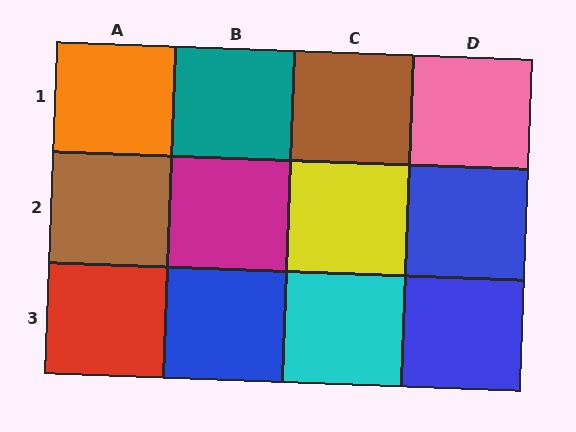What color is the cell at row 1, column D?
Pink.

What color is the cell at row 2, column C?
Yellow.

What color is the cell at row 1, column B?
Teal.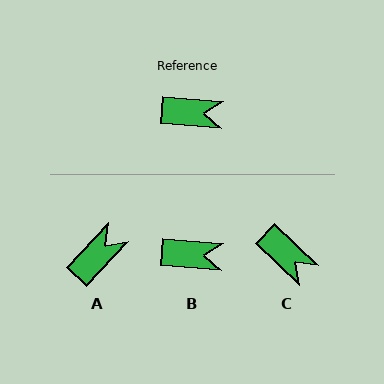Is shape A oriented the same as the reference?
No, it is off by about 52 degrees.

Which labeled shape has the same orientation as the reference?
B.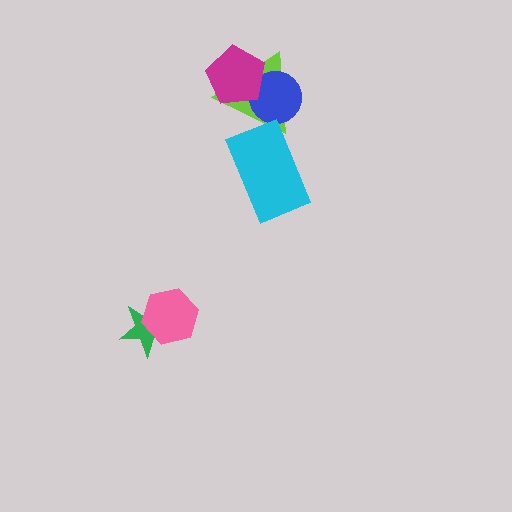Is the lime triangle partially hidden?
Yes, it is partially covered by another shape.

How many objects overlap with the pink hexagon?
1 object overlaps with the pink hexagon.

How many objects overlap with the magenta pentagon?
2 objects overlap with the magenta pentagon.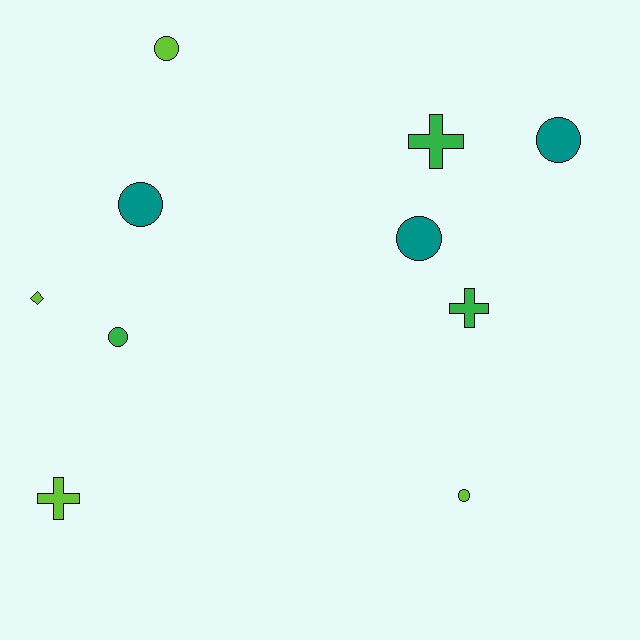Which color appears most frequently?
Lime, with 4 objects.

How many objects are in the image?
There are 10 objects.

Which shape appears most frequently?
Circle, with 6 objects.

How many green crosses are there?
There are 2 green crosses.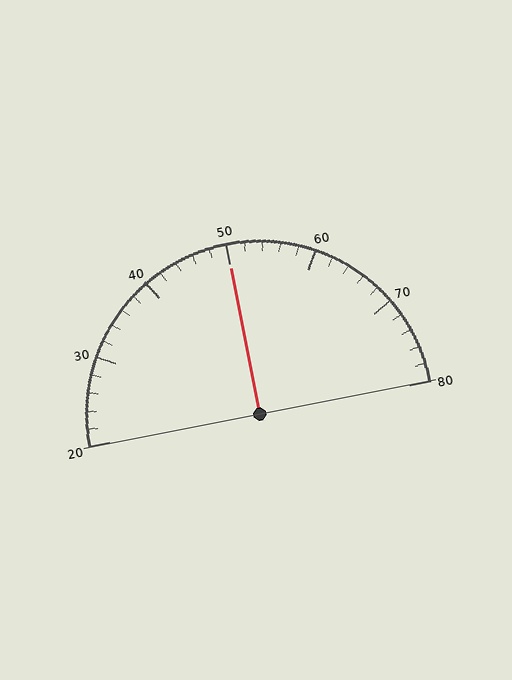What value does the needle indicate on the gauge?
The needle indicates approximately 50.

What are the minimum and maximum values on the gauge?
The gauge ranges from 20 to 80.